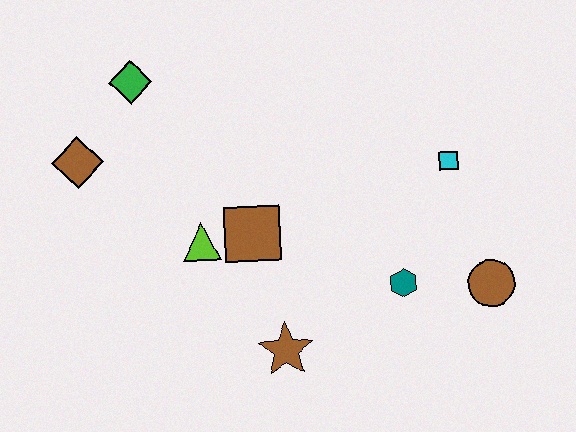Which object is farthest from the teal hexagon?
The brown diamond is farthest from the teal hexagon.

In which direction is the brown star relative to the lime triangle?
The brown star is below the lime triangle.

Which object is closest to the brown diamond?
The green diamond is closest to the brown diamond.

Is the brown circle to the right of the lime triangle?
Yes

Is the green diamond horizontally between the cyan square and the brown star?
No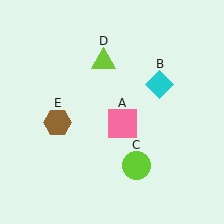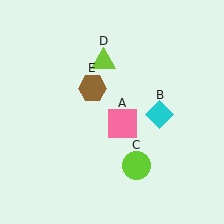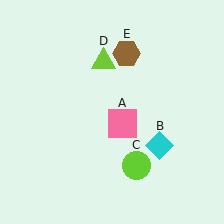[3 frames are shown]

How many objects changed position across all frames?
2 objects changed position: cyan diamond (object B), brown hexagon (object E).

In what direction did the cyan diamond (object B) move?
The cyan diamond (object B) moved down.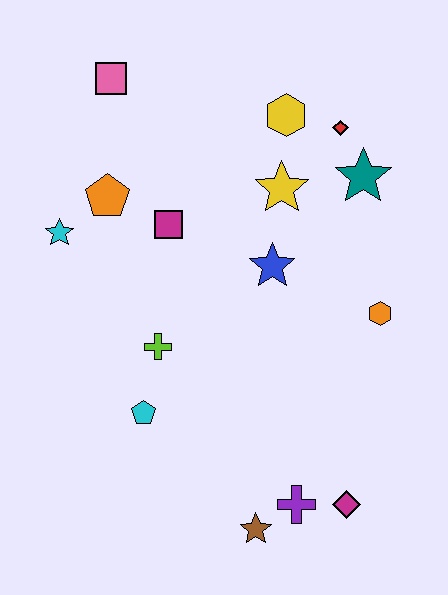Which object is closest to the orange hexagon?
The blue star is closest to the orange hexagon.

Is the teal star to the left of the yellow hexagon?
No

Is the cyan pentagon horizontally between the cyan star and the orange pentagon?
No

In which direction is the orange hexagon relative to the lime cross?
The orange hexagon is to the right of the lime cross.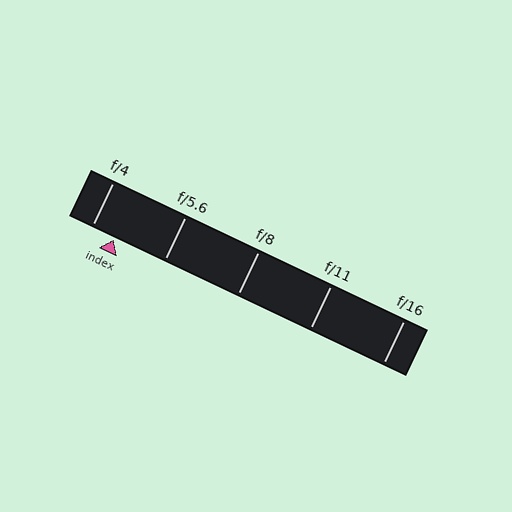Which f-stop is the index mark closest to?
The index mark is closest to f/4.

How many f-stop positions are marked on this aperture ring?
There are 5 f-stop positions marked.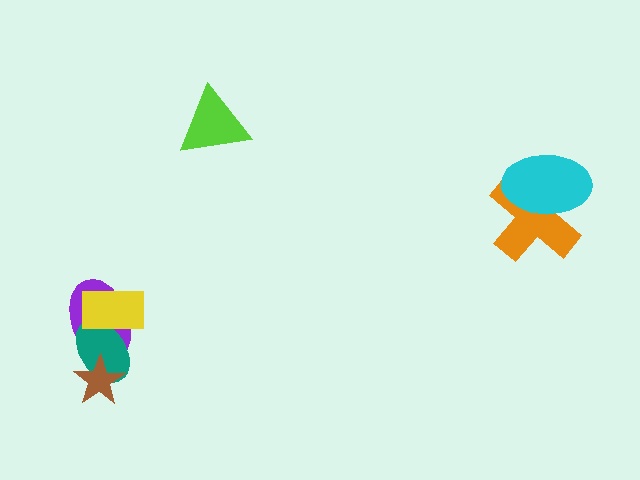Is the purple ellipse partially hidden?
Yes, it is partially covered by another shape.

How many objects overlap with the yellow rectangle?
2 objects overlap with the yellow rectangle.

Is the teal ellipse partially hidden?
Yes, it is partially covered by another shape.